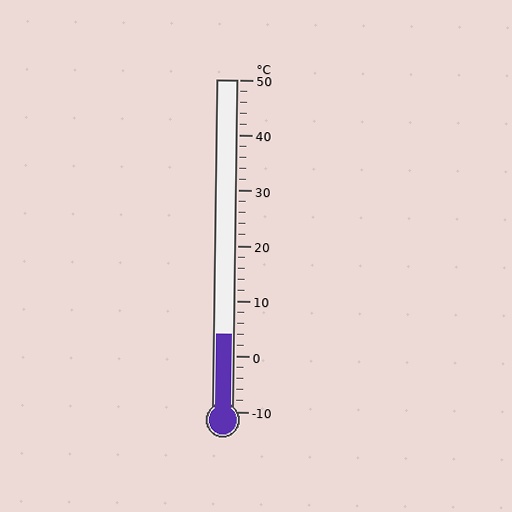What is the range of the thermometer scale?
The thermometer scale ranges from -10°C to 50°C.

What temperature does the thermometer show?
The thermometer shows approximately 4°C.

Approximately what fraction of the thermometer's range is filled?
The thermometer is filled to approximately 25% of its range.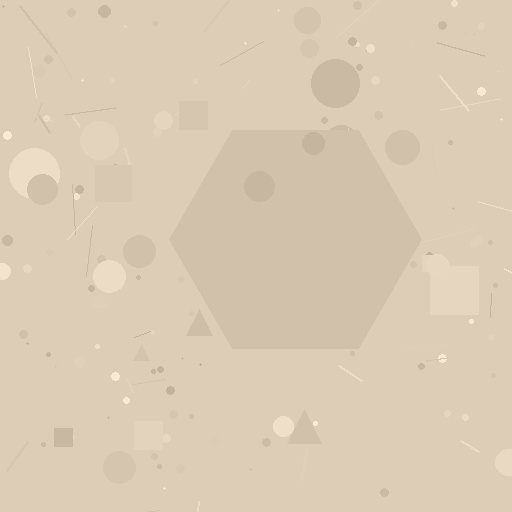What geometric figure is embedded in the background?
A hexagon is embedded in the background.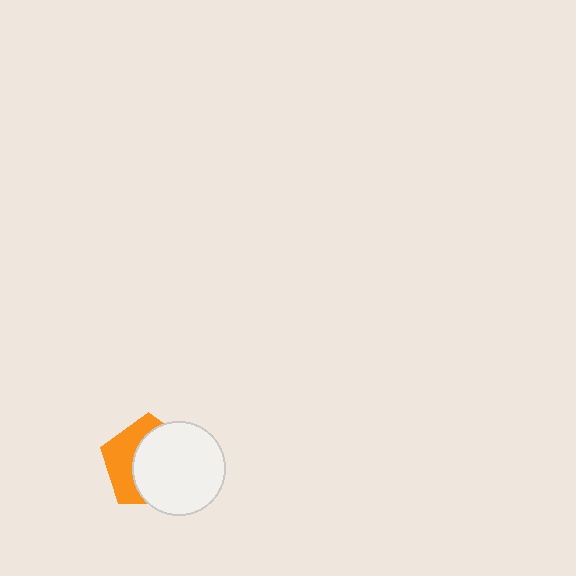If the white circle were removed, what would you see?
You would see the complete orange pentagon.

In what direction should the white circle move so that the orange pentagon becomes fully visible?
The white circle should move right. That is the shortest direction to clear the overlap and leave the orange pentagon fully visible.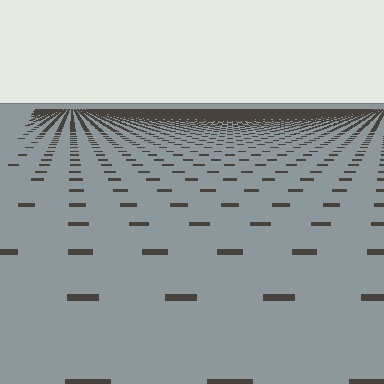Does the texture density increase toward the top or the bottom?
Density increases toward the top.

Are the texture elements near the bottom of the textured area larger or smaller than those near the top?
Larger. Near the bottom, elements are closer to the viewer and appear at a bigger on-screen size.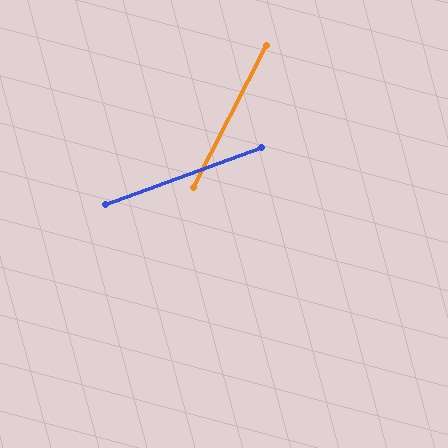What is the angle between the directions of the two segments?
Approximately 43 degrees.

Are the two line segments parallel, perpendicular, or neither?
Neither parallel nor perpendicular — they differ by about 43°.